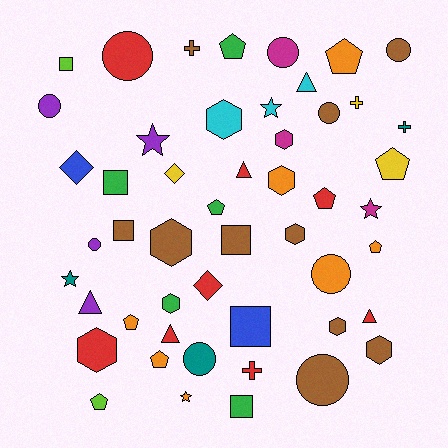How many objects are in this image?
There are 50 objects.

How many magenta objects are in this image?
There are 3 magenta objects.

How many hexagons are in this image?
There are 9 hexagons.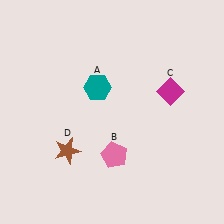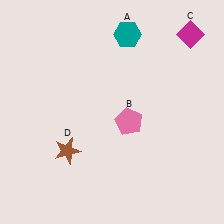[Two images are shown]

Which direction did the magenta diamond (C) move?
The magenta diamond (C) moved up.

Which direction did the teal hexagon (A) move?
The teal hexagon (A) moved up.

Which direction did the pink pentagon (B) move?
The pink pentagon (B) moved up.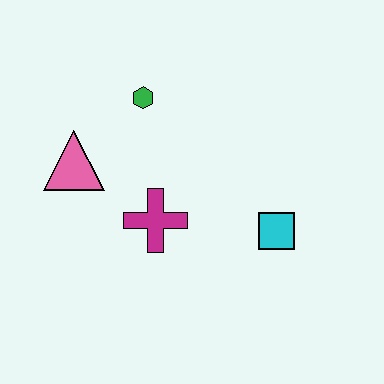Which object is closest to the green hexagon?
The pink triangle is closest to the green hexagon.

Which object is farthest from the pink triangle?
The cyan square is farthest from the pink triangle.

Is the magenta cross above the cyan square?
Yes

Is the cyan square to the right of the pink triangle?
Yes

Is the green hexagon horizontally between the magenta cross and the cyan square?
No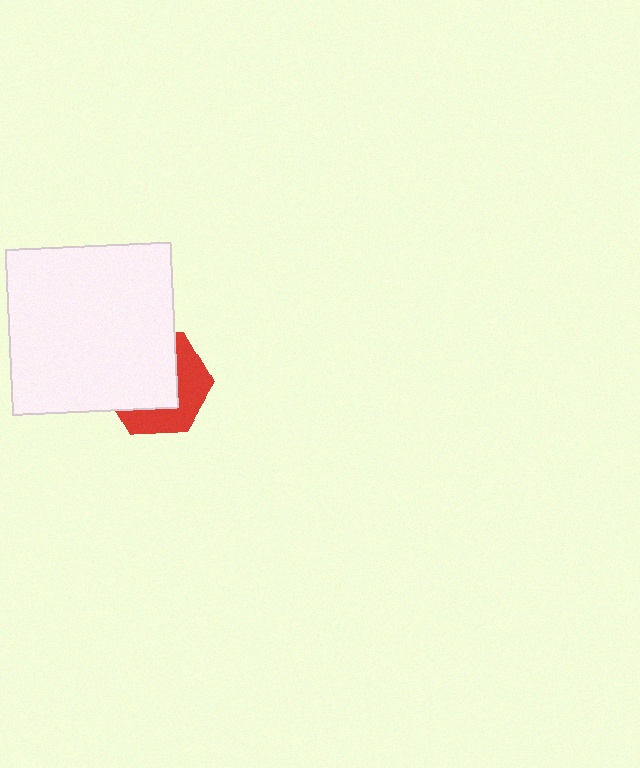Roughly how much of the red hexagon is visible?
A small part of it is visible (roughly 42%).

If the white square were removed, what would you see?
You would see the complete red hexagon.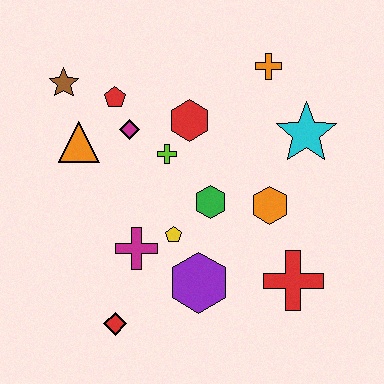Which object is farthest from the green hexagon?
The brown star is farthest from the green hexagon.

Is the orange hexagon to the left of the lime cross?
No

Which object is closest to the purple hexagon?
The yellow pentagon is closest to the purple hexagon.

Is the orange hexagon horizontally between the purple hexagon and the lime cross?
No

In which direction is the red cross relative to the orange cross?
The red cross is below the orange cross.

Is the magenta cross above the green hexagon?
No